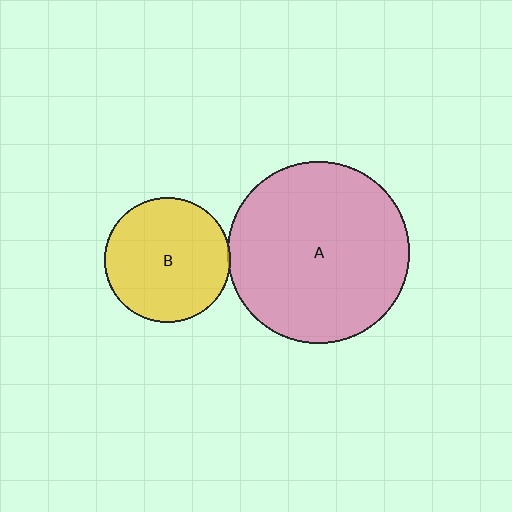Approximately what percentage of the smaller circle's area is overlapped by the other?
Approximately 5%.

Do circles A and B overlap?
Yes.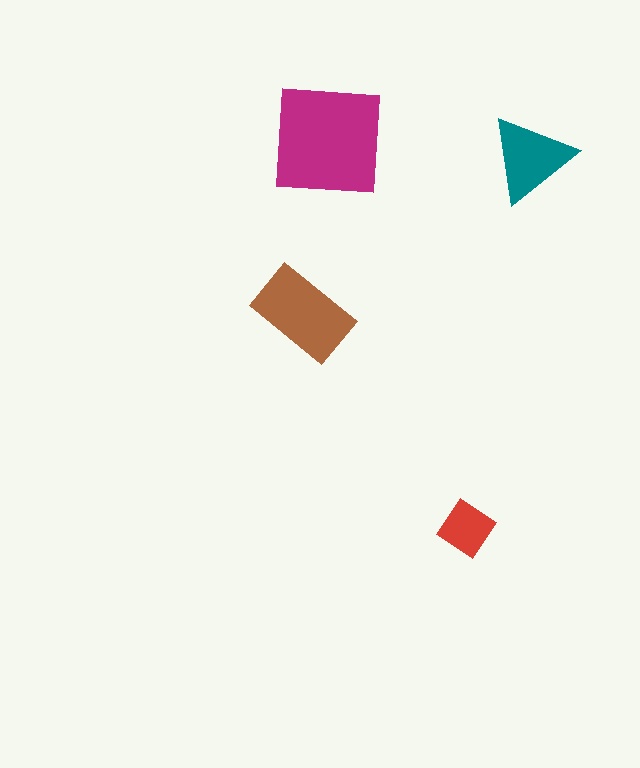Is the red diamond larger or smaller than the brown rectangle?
Smaller.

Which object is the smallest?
The red diamond.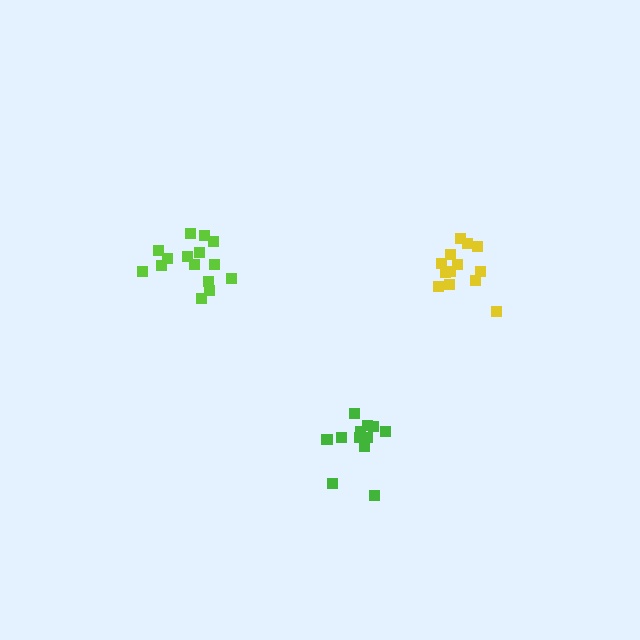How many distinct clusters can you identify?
There are 3 distinct clusters.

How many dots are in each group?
Group 1: 12 dots, Group 2: 15 dots, Group 3: 13 dots (40 total).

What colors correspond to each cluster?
The clusters are colored: green, lime, yellow.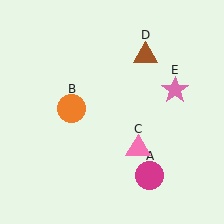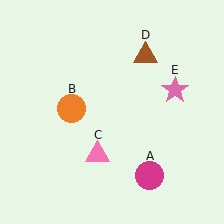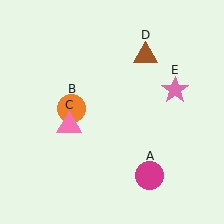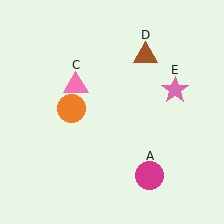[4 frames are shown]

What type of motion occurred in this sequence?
The pink triangle (object C) rotated clockwise around the center of the scene.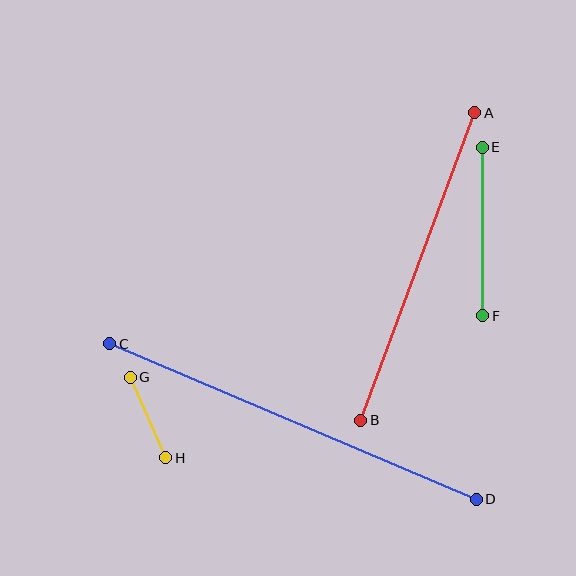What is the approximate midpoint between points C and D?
The midpoint is at approximately (293, 421) pixels.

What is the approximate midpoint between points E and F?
The midpoint is at approximately (482, 231) pixels.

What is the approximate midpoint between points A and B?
The midpoint is at approximately (418, 266) pixels.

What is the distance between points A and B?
The distance is approximately 328 pixels.